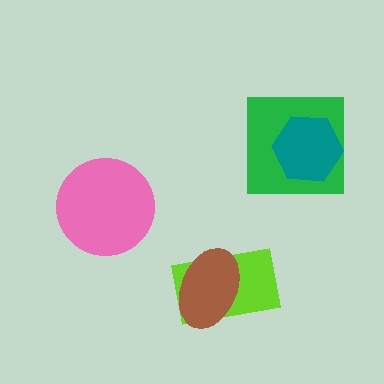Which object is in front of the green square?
The teal hexagon is in front of the green square.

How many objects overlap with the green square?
1 object overlaps with the green square.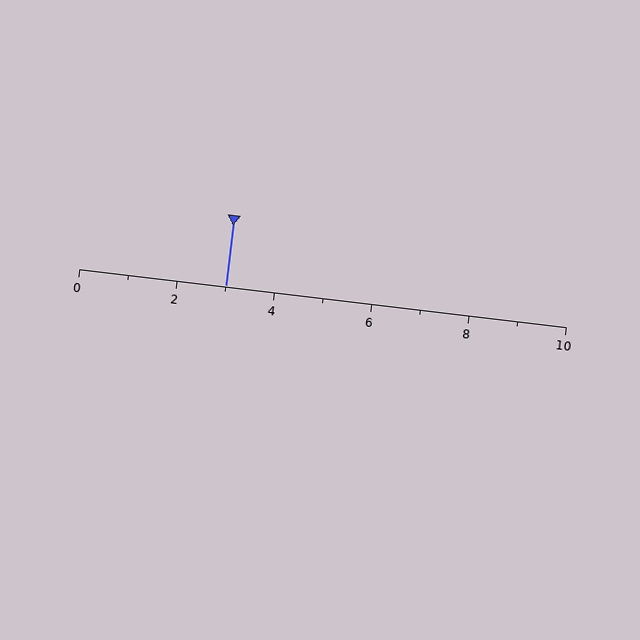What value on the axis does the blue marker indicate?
The marker indicates approximately 3.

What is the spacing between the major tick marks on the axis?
The major ticks are spaced 2 apart.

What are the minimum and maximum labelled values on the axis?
The axis runs from 0 to 10.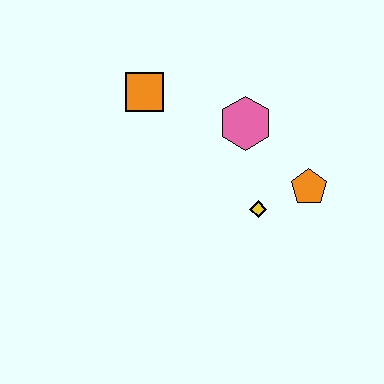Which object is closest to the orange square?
The pink hexagon is closest to the orange square.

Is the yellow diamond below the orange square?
Yes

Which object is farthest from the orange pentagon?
The orange square is farthest from the orange pentagon.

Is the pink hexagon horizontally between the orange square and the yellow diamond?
Yes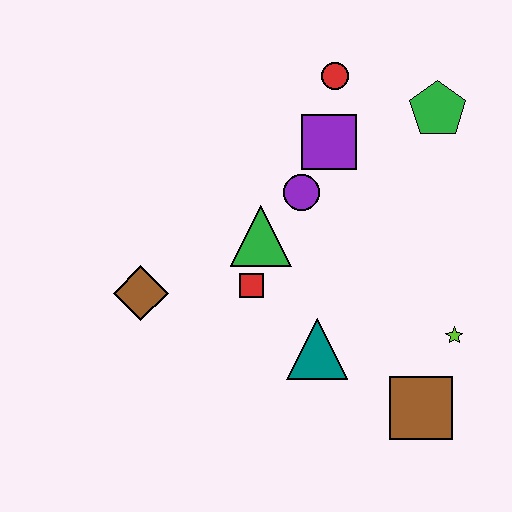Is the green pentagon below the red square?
No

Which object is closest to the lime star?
The brown square is closest to the lime star.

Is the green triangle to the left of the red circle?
Yes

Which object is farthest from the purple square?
The brown square is farthest from the purple square.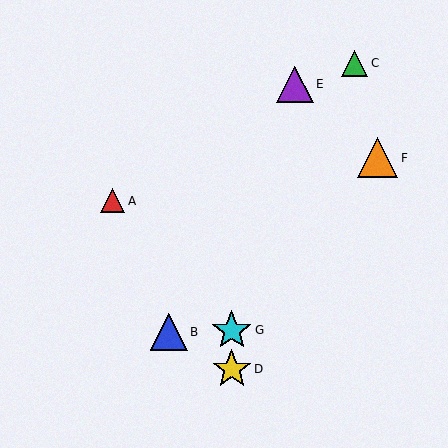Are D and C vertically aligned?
No, D is at x≈232 and C is at x≈354.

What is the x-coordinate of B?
Object B is at x≈169.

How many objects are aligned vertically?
2 objects (D, G) are aligned vertically.